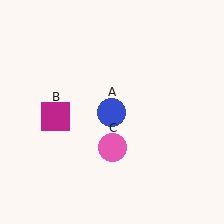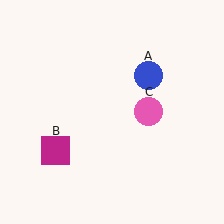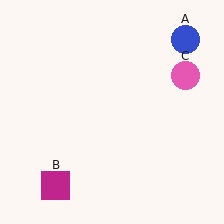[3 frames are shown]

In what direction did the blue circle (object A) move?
The blue circle (object A) moved up and to the right.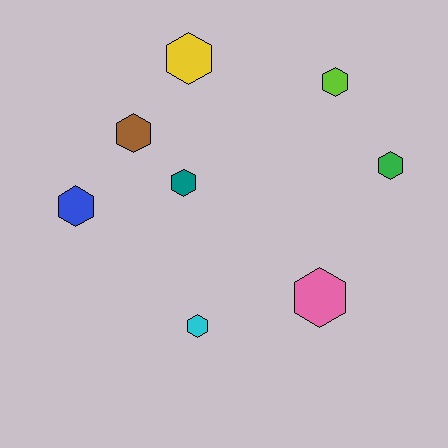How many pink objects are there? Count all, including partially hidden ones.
There is 1 pink object.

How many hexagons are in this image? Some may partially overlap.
There are 8 hexagons.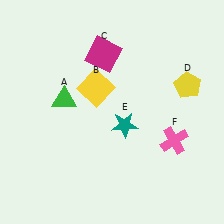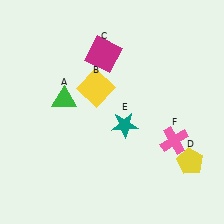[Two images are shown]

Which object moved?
The yellow pentagon (D) moved down.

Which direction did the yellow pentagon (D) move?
The yellow pentagon (D) moved down.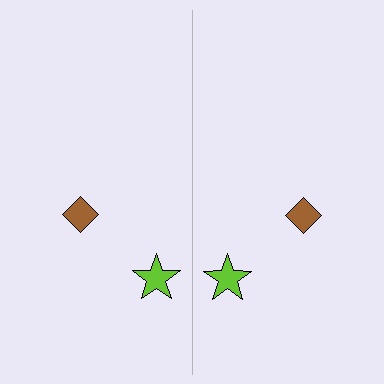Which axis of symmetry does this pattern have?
The pattern has a vertical axis of symmetry running through the center of the image.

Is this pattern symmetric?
Yes, this pattern has bilateral (reflection) symmetry.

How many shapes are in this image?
There are 4 shapes in this image.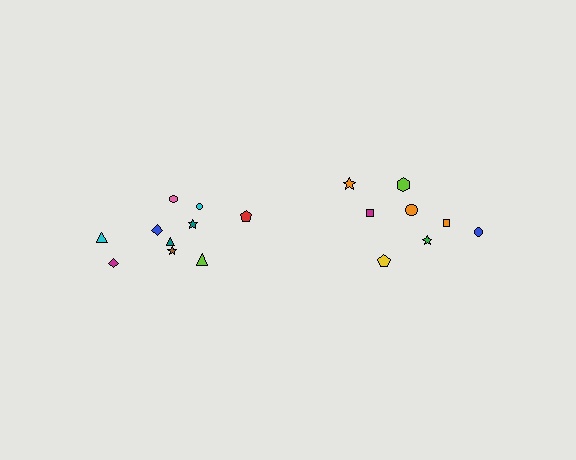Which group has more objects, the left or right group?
The left group.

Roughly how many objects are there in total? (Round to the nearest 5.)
Roughly 20 objects in total.